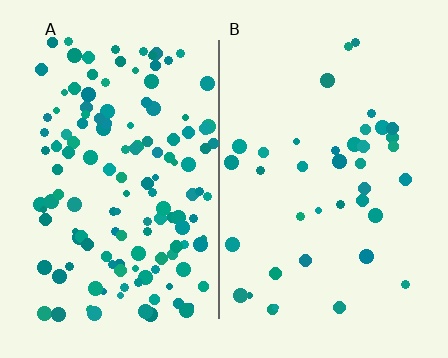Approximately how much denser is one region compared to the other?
Approximately 3.7× — region A over region B.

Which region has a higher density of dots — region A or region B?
A (the left).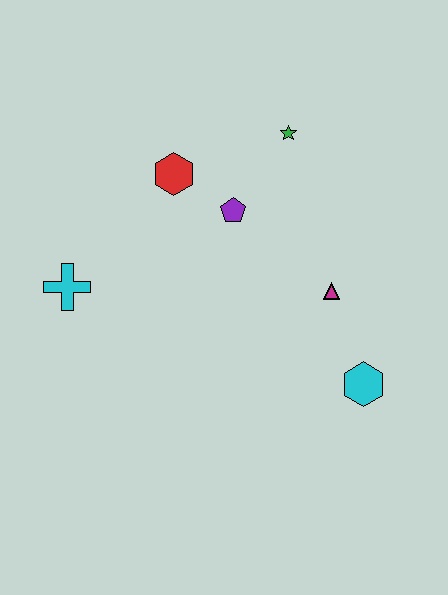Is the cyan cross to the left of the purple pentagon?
Yes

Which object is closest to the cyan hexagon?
The magenta triangle is closest to the cyan hexagon.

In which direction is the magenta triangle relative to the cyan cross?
The magenta triangle is to the right of the cyan cross.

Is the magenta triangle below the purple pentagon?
Yes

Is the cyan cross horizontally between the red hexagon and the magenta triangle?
No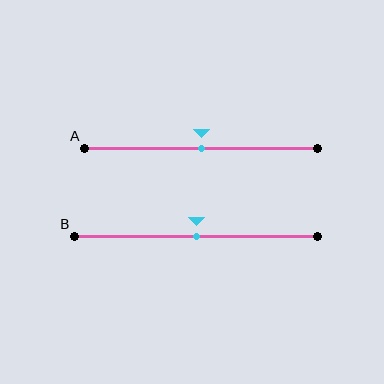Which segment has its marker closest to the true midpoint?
Segment A has its marker closest to the true midpoint.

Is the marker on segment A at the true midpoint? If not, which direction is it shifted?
Yes, the marker on segment A is at the true midpoint.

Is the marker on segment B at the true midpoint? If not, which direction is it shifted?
Yes, the marker on segment B is at the true midpoint.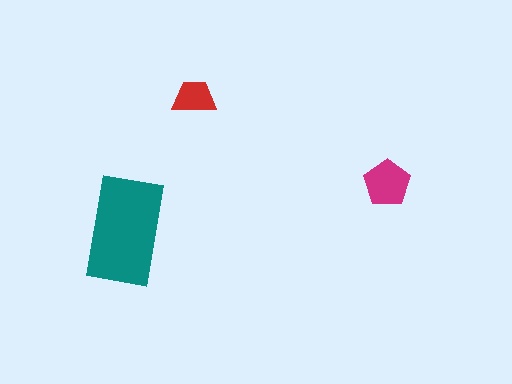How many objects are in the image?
There are 3 objects in the image.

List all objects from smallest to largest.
The red trapezoid, the magenta pentagon, the teal rectangle.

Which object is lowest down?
The teal rectangle is bottommost.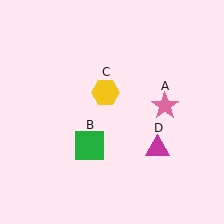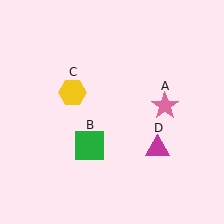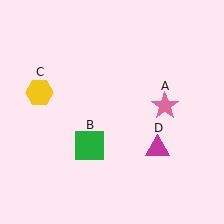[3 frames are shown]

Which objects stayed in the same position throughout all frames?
Pink star (object A) and green square (object B) and magenta triangle (object D) remained stationary.